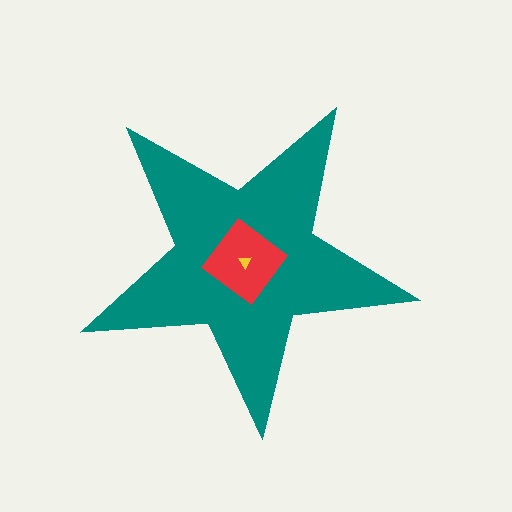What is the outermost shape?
The teal star.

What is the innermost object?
The yellow triangle.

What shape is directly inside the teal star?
The red diamond.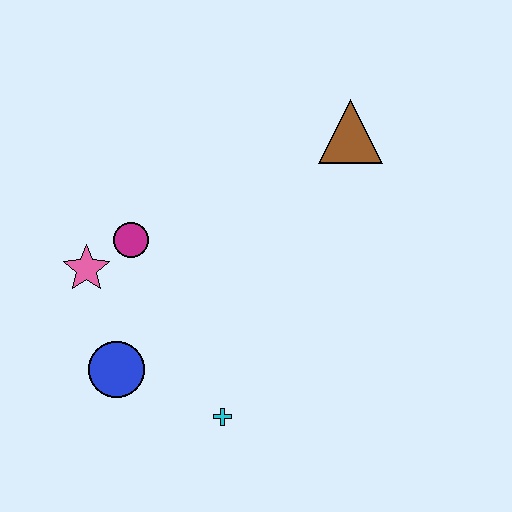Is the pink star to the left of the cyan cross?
Yes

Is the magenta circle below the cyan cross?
No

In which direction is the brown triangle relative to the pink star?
The brown triangle is to the right of the pink star.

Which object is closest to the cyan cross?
The blue circle is closest to the cyan cross.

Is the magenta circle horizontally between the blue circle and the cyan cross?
Yes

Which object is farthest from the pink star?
The brown triangle is farthest from the pink star.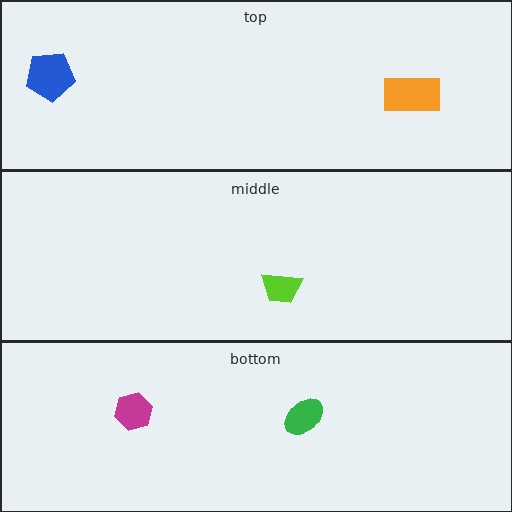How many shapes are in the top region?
2.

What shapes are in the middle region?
The lime trapezoid.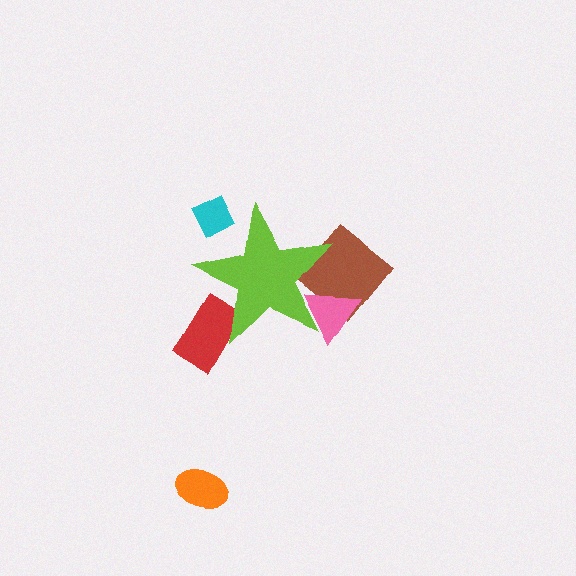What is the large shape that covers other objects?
A lime star.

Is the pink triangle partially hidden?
Yes, the pink triangle is partially hidden behind the lime star.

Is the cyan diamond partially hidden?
Yes, the cyan diamond is partially hidden behind the lime star.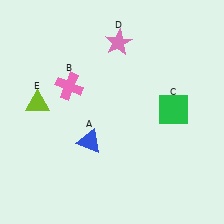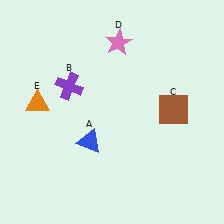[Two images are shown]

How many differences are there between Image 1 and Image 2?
There are 3 differences between the two images.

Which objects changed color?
B changed from pink to purple. C changed from green to brown. E changed from lime to orange.